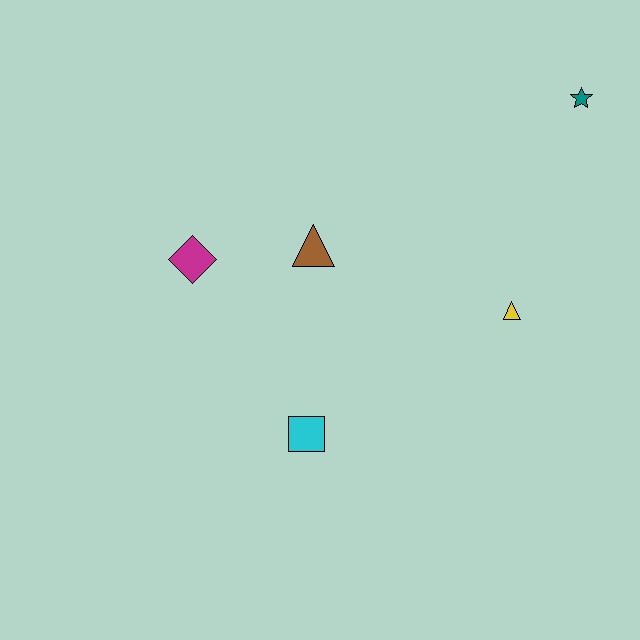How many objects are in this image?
There are 5 objects.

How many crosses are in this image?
There are no crosses.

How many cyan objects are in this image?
There is 1 cyan object.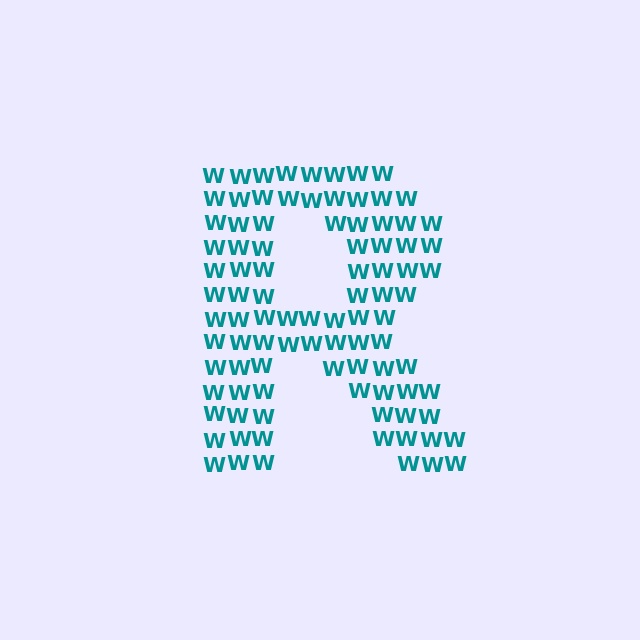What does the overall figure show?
The overall figure shows the letter R.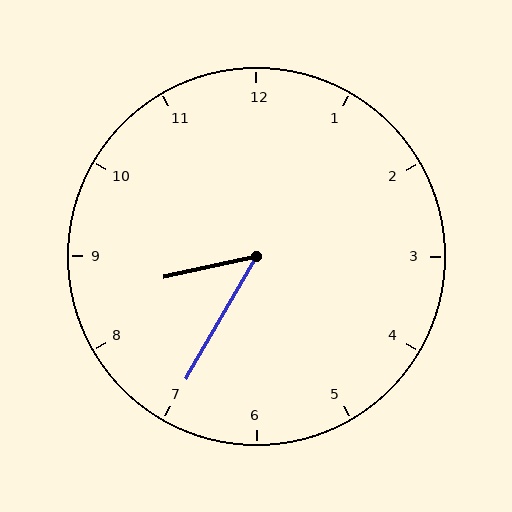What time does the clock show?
8:35.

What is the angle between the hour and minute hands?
Approximately 48 degrees.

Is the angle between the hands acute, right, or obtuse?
It is acute.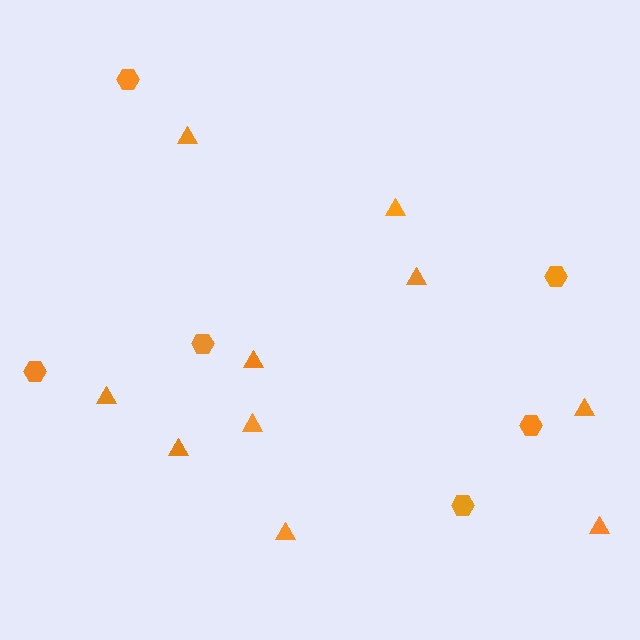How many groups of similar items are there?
There are 2 groups: one group of triangles (10) and one group of hexagons (6).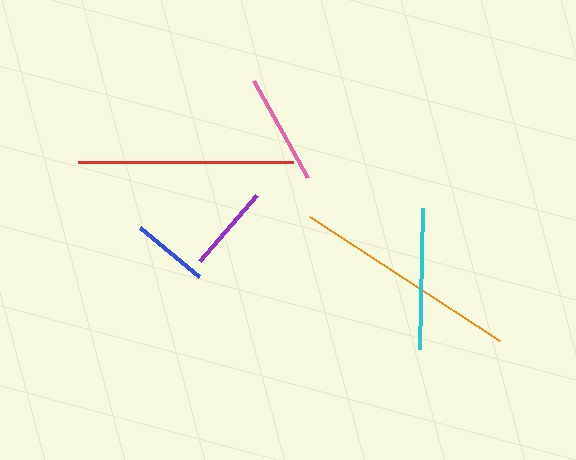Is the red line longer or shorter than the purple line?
The red line is longer than the purple line.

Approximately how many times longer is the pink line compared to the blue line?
The pink line is approximately 1.5 times the length of the blue line.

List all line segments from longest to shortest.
From longest to shortest: orange, red, cyan, pink, purple, blue.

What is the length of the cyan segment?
The cyan segment is approximately 140 pixels long.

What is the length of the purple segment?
The purple segment is approximately 87 pixels long.